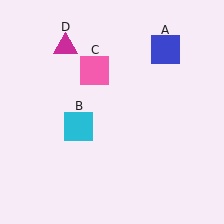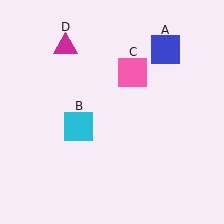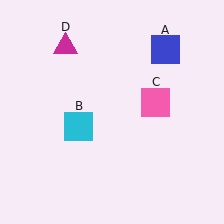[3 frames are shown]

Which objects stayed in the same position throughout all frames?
Blue square (object A) and cyan square (object B) and magenta triangle (object D) remained stationary.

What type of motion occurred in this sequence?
The pink square (object C) rotated clockwise around the center of the scene.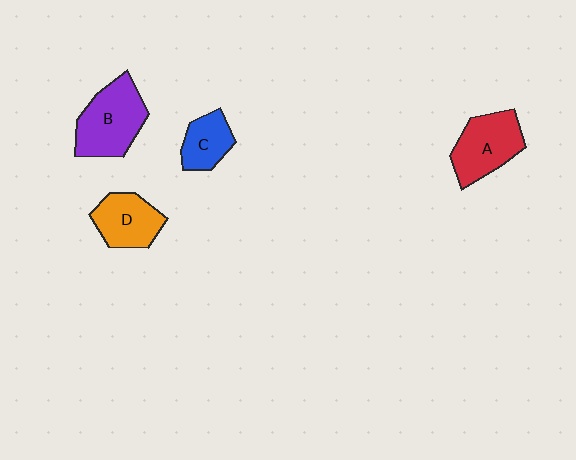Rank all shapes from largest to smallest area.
From largest to smallest: B (purple), A (red), D (orange), C (blue).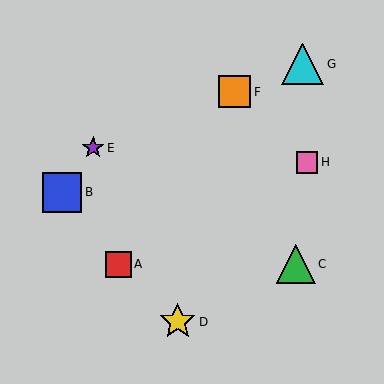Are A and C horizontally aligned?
Yes, both are at y≈264.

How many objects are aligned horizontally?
2 objects (A, C) are aligned horizontally.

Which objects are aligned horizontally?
Objects A, C are aligned horizontally.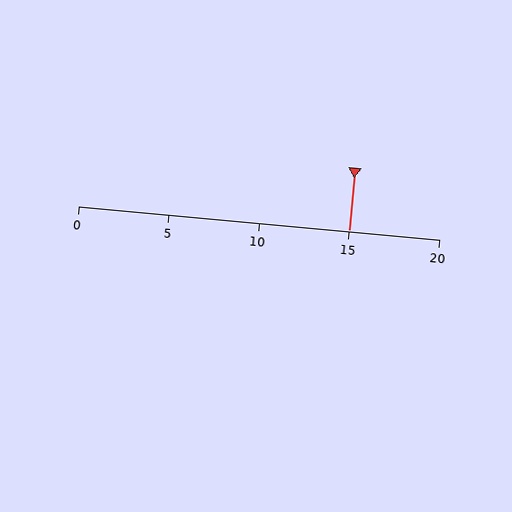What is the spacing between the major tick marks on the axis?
The major ticks are spaced 5 apart.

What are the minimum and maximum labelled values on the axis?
The axis runs from 0 to 20.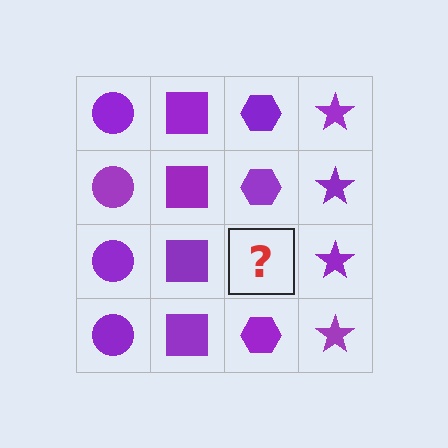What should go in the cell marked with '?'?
The missing cell should contain a purple hexagon.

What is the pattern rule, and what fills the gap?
The rule is that each column has a consistent shape. The gap should be filled with a purple hexagon.